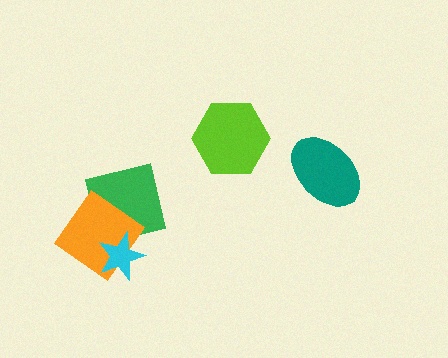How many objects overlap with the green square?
2 objects overlap with the green square.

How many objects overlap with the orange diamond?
2 objects overlap with the orange diamond.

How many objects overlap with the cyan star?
2 objects overlap with the cyan star.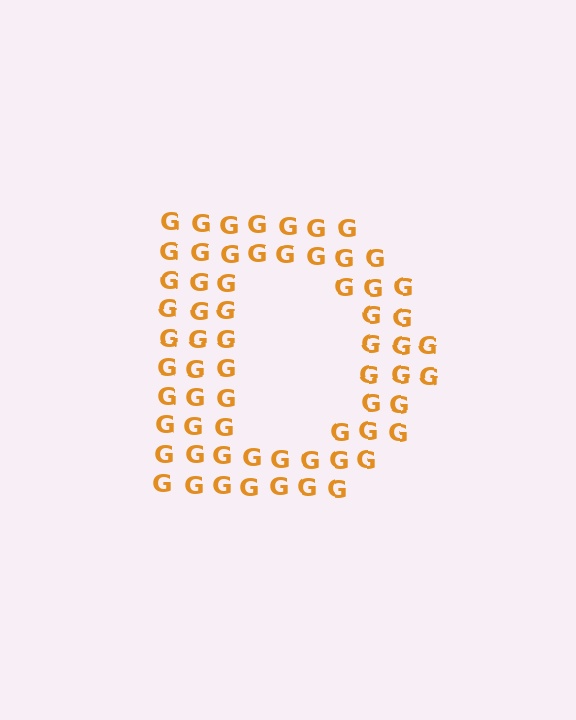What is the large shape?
The large shape is the letter D.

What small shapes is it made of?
It is made of small letter G's.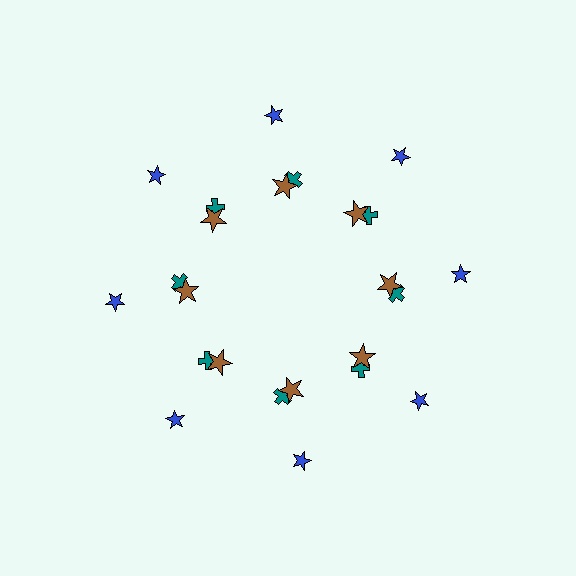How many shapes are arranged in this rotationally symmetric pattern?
There are 24 shapes, arranged in 8 groups of 3.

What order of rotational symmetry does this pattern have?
This pattern has 8-fold rotational symmetry.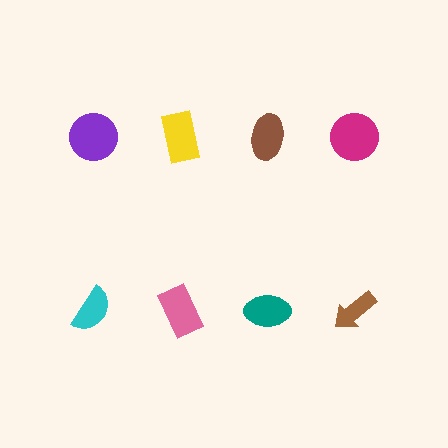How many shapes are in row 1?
4 shapes.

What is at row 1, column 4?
A magenta circle.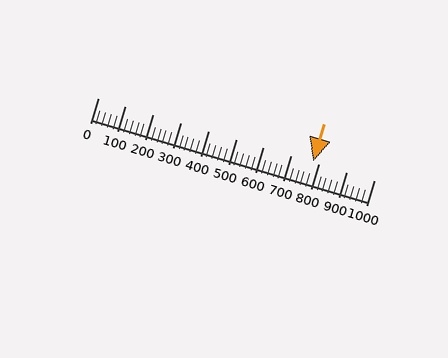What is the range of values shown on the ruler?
The ruler shows values from 0 to 1000.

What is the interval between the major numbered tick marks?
The major tick marks are spaced 100 units apart.